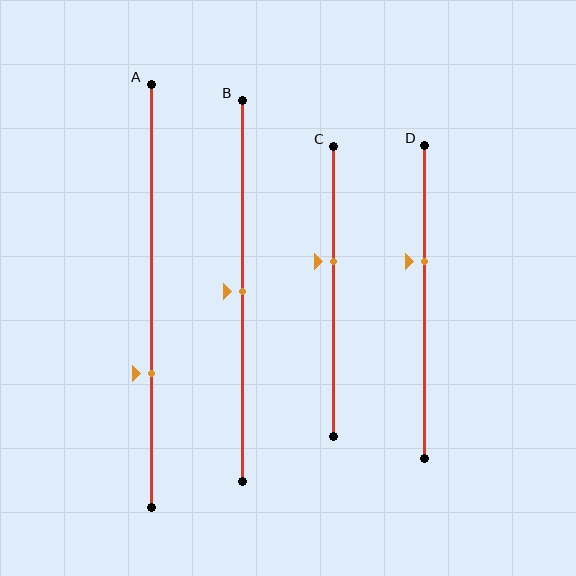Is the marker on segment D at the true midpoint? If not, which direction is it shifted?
No, the marker on segment D is shifted upward by about 13% of the segment length.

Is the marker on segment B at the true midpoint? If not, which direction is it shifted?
Yes, the marker on segment B is at the true midpoint.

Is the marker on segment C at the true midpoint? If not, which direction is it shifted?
No, the marker on segment C is shifted upward by about 10% of the segment length.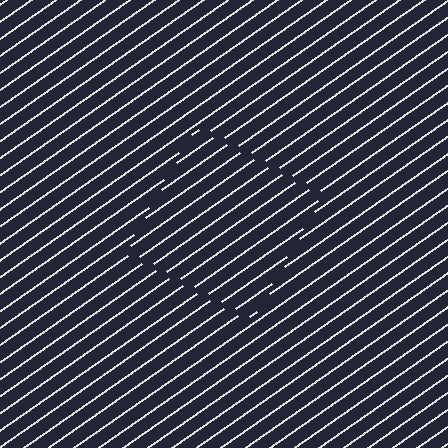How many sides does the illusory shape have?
4 sides — the line-ends trace a square.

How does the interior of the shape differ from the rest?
The interior of the shape contains the same grating, shifted by half a period — the contour is defined by the phase discontinuity where line-ends from the inner and outer gratings abut.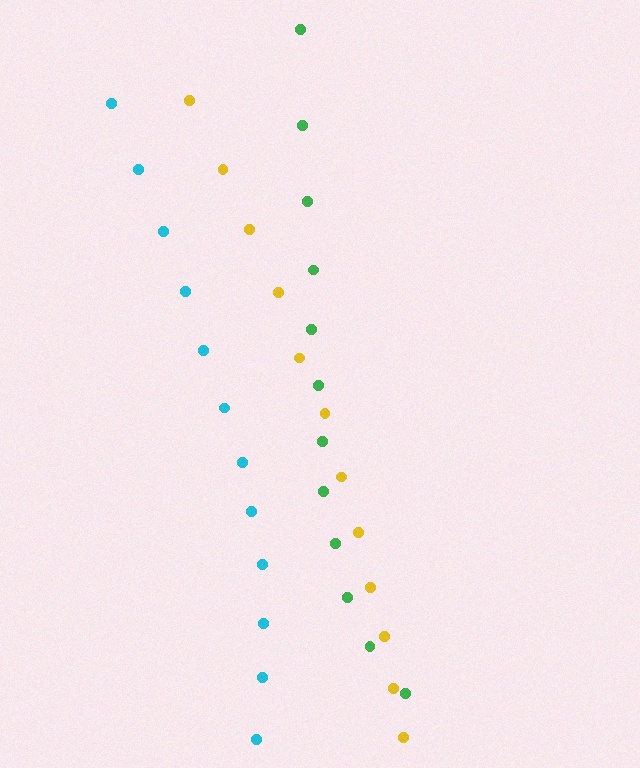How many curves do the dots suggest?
There are 3 distinct paths.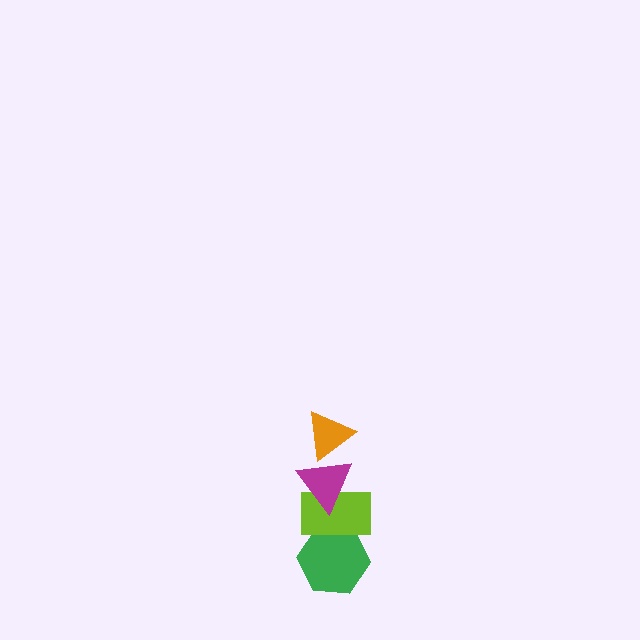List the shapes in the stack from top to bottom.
From top to bottom: the orange triangle, the magenta triangle, the lime rectangle, the green hexagon.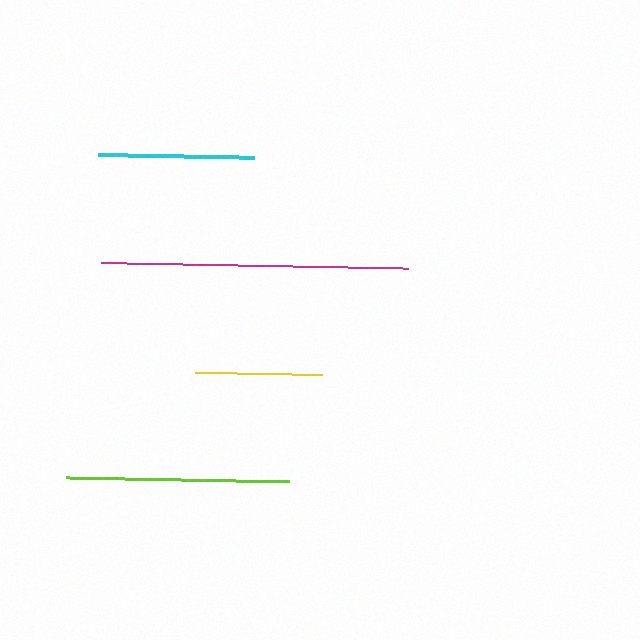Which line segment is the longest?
The magenta line is the longest at approximately 307 pixels.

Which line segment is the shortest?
The yellow line is the shortest at approximately 127 pixels.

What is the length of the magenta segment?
The magenta segment is approximately 307 pixels long.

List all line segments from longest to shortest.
From longest to shortest: magenta, lime, cyan, yellow.